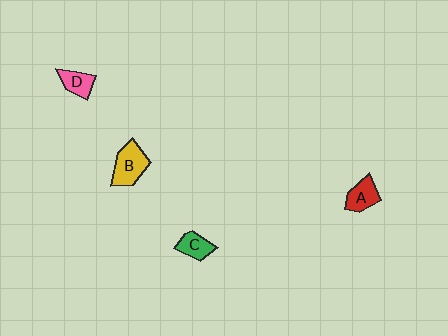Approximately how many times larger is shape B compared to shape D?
Approximately 1.7 times.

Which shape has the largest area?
Shape B (yellow).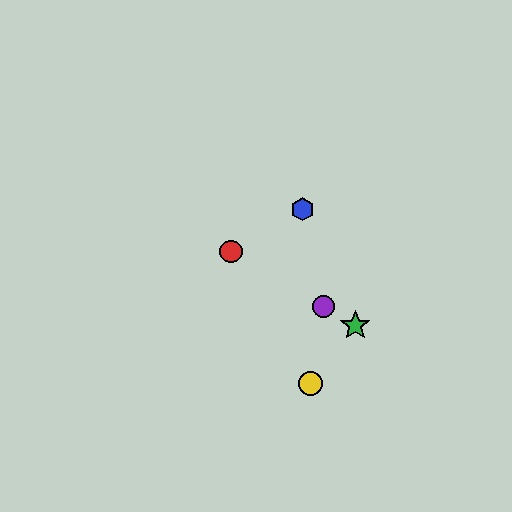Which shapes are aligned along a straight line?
The red circle, the green star, the purple circle are aligned along a straight line.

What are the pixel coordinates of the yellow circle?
The yellow circle is at (311, 384).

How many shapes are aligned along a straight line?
3 shapes (the red circle, the green star, the purple circle) are aligned along a straight line.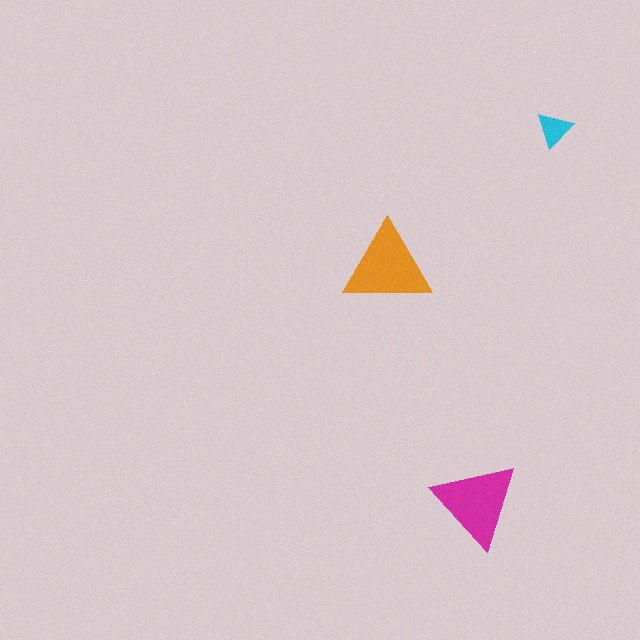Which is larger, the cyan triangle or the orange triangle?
The orange one.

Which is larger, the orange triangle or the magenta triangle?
The orange one.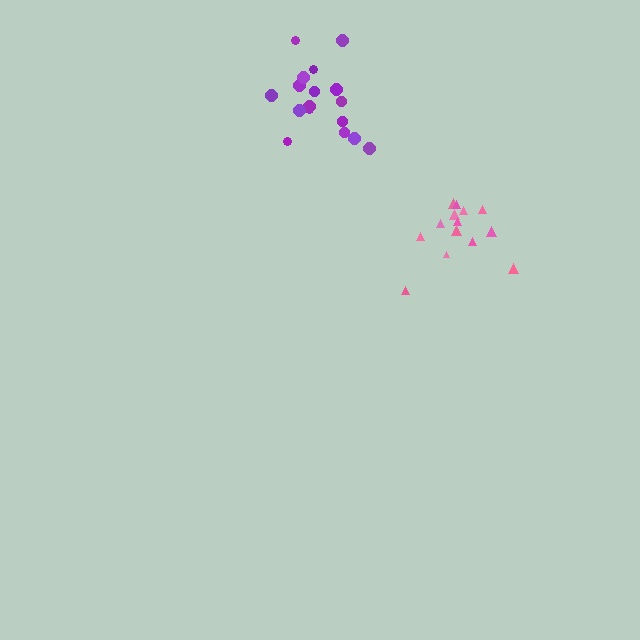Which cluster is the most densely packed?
Pink.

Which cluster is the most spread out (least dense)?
Purple.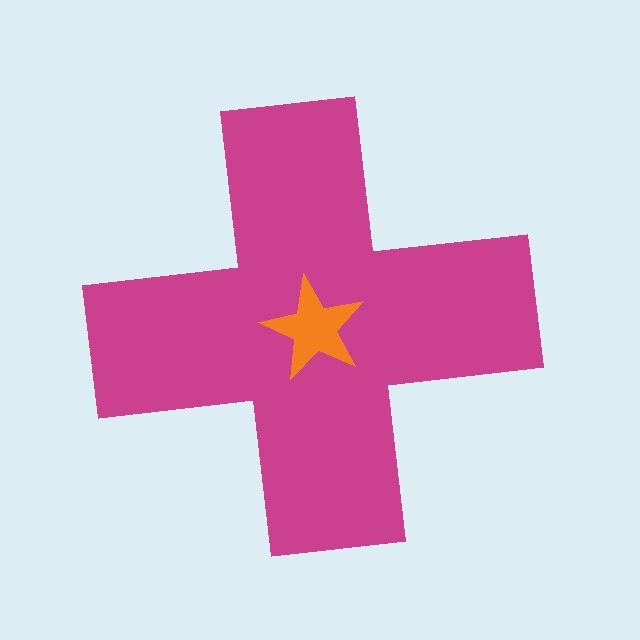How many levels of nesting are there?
2.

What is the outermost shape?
The magenta cross.